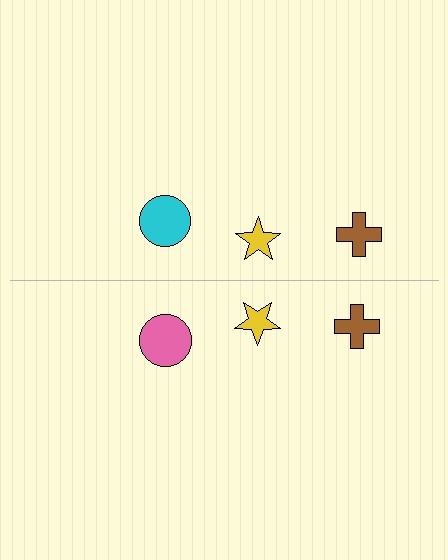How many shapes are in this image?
There are 6 shapes in this image.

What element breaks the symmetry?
The pink circle on the bottom side breaks the symmetry — its mirror counterpart is cyan.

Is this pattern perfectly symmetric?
No, the pattern is not perfectly symmetric. The pink circle on the bottom side breaks the symmetry — its mirror counterpart is cyan.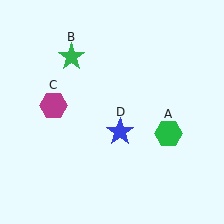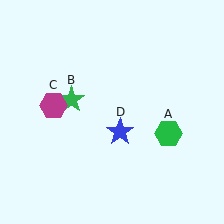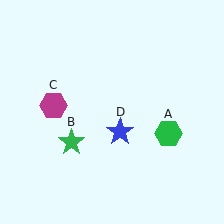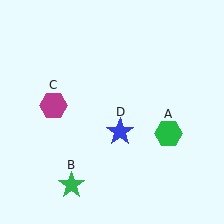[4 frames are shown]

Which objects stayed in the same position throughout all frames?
Green hexagon (object A) and magenta hexagon (object C) and blue star (object D) remained stationary.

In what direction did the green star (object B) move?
The green star (object B) moved down.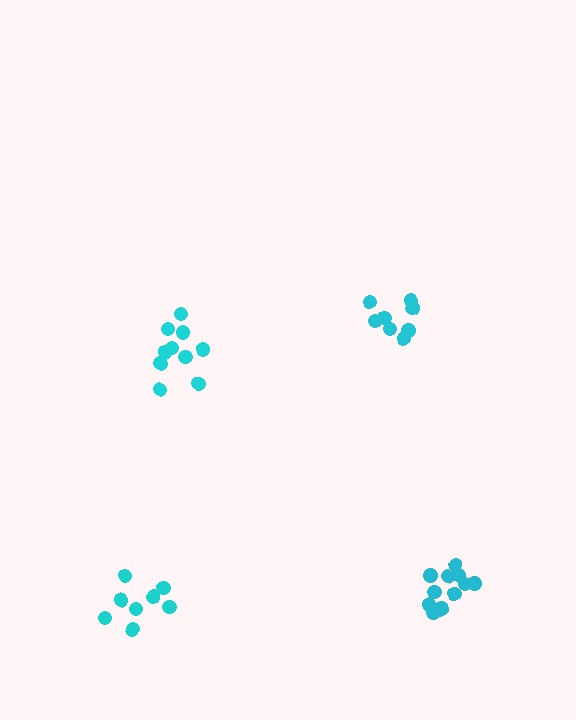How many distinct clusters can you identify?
There are 4 distinct clusters.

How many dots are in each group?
Group 1: 10 dots, Group 2: 8 dots, Group 3: 13 dots, Group 4: 8 dots (39 total).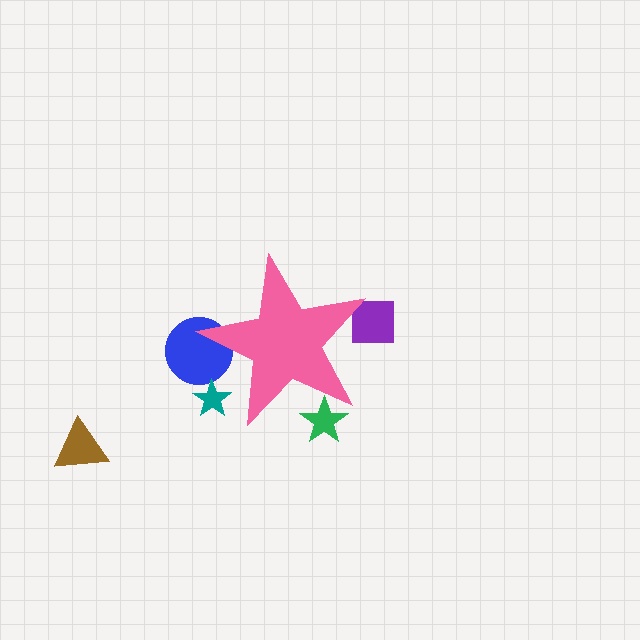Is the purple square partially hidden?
Yes, the purple square is partially hidden behind the pink star.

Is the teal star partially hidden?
Yes, the teal star is partially hidden behind the pink star.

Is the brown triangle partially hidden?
No, the brown triangle is fully visible.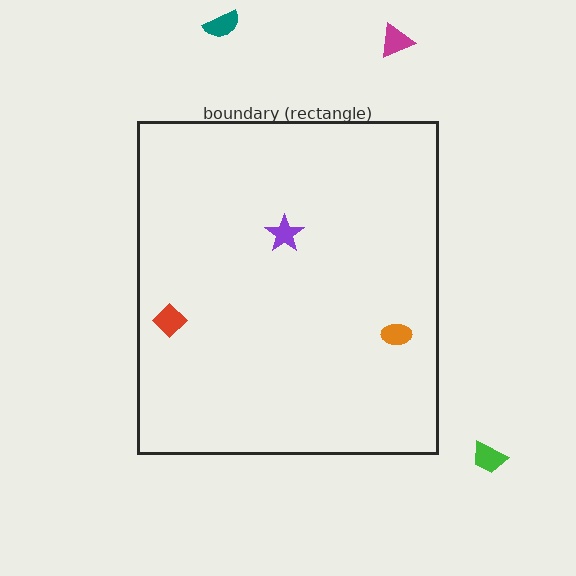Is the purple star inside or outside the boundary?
Inside.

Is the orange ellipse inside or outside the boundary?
Inside.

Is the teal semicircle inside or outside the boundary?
Outside.